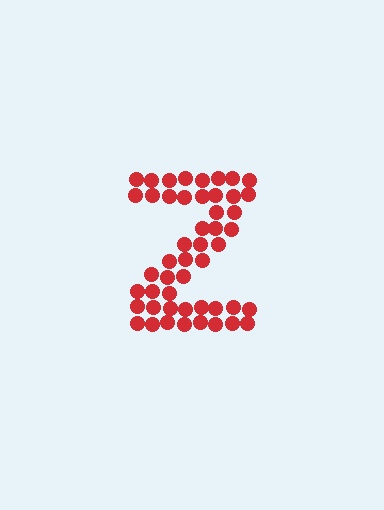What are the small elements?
The small elements are circles.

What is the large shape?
The large shape is the letter Z.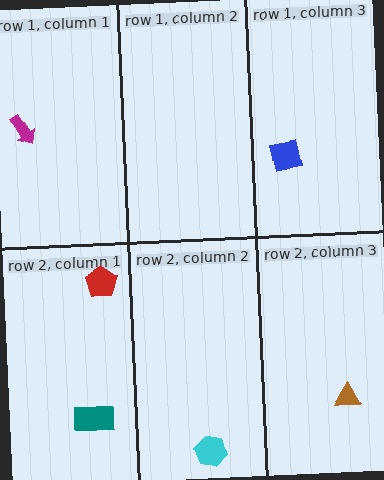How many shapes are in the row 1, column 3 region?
1.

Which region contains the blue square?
The row 1, column 3 region.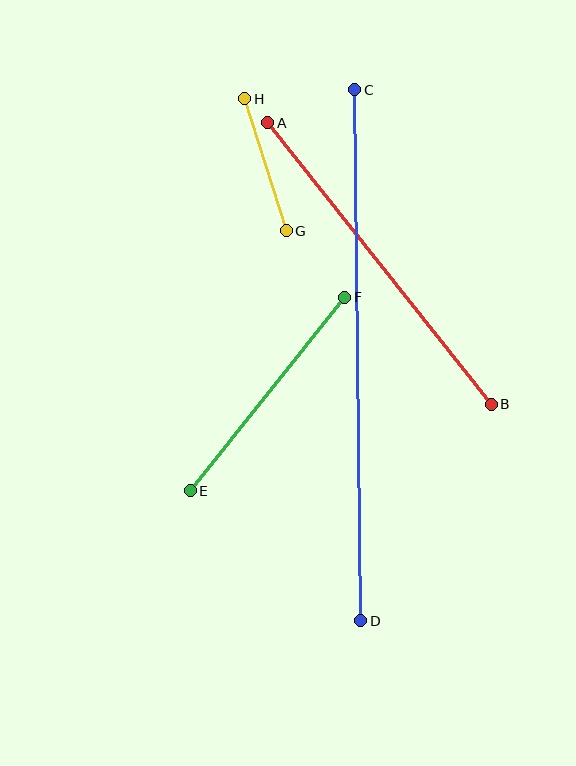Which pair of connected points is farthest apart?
Points C and D are farthest apart.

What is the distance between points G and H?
The distance is approximately 138 pixels.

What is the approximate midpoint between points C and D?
The midpoint is at approximately (358, 355) pixels.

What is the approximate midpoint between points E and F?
The midpoint is at approximately (267, 394) pixels.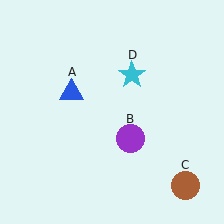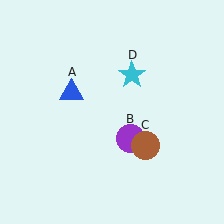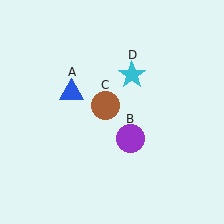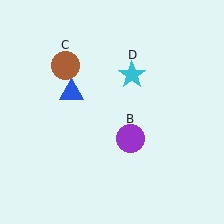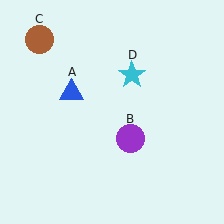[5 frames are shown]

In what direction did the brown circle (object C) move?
The brown circle (object C) moved up and to the left.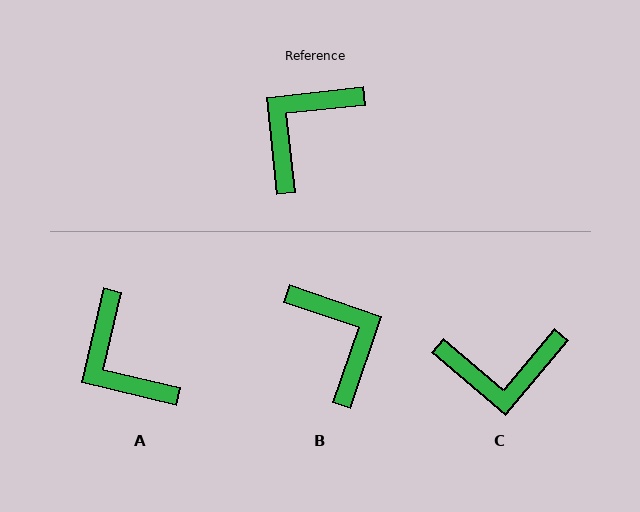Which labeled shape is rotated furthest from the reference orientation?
C, about 134 degrees away.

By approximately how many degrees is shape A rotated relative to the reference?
Approximately 70 degrees counter-clockwise.